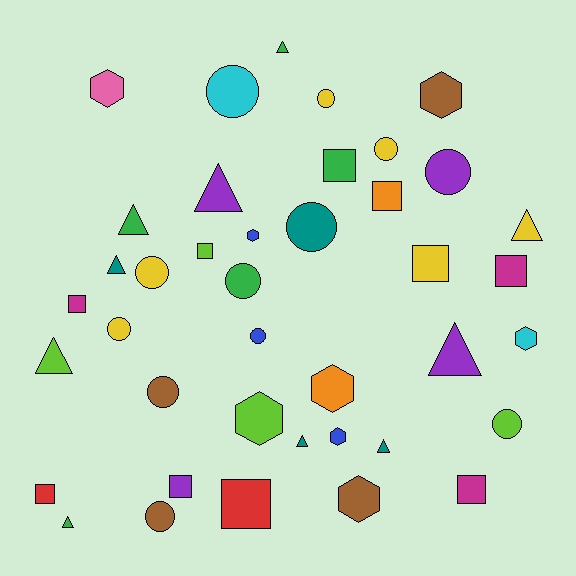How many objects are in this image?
There are 40 objects.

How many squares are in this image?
There are 10 squares.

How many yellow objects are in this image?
There are 6 yellow objects.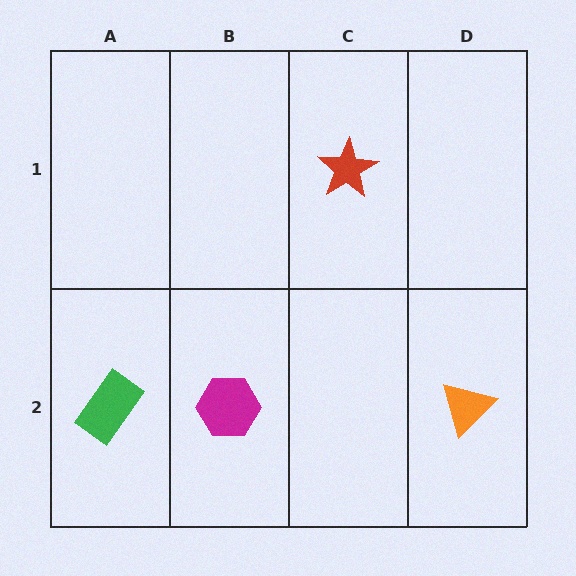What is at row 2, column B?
A magenta hexagon.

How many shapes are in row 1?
1 shape.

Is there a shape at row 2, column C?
No, that cell is empty.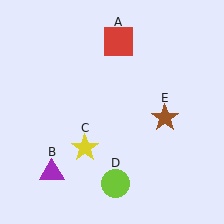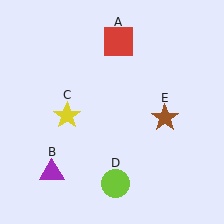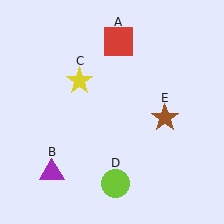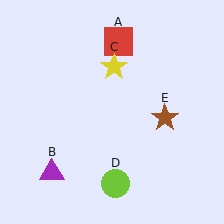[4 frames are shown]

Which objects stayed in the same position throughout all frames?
Red square (object A) and purple triangle (object B) and lime circle (object D) and brown star (object E) remained stationary.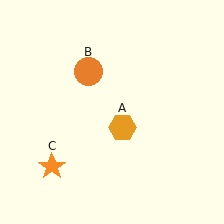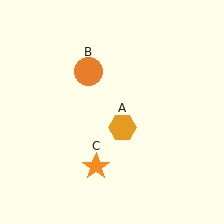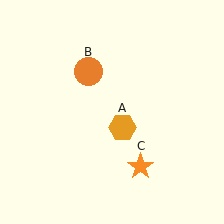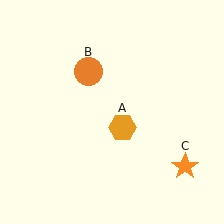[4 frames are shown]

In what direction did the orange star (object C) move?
The orange star (object C) moved right.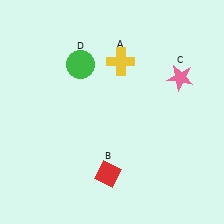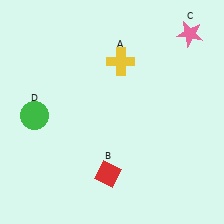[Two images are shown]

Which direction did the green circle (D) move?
The green circle (D) moved down.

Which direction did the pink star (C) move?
The pink star (C) moved up.